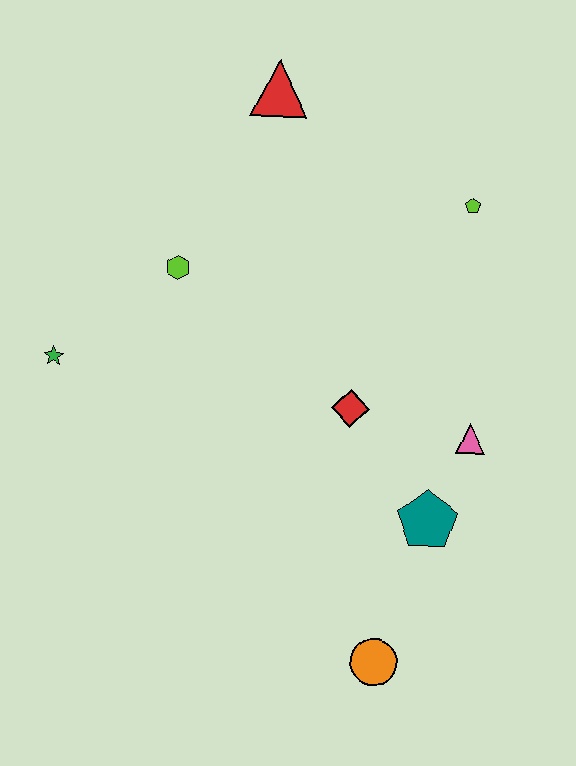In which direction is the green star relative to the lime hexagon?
The green star is to the left of the lime hexagon.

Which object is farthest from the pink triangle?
The green star is farthest from the pink triangle.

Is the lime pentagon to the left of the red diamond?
No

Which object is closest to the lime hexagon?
The green star is closest to the lime hexagon.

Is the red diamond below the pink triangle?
No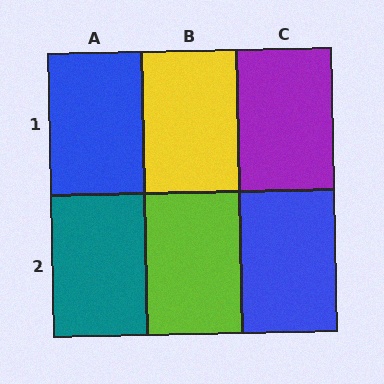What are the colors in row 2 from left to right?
Teal, lime, blue.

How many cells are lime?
1 cell is lime.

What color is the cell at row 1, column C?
Purple.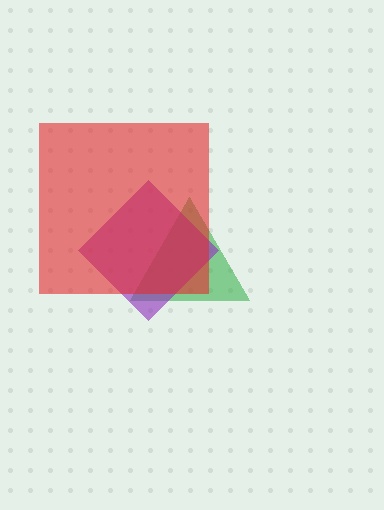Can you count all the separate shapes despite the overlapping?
Yes, there are 3 separate shapes.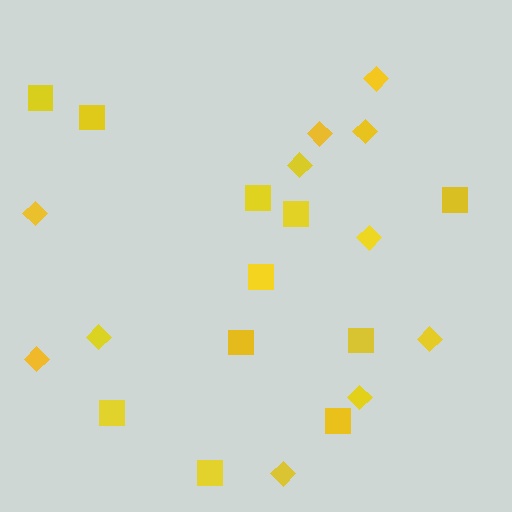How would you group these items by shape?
There are 2 groups: one group of squares (11) and one group of diamonds (11).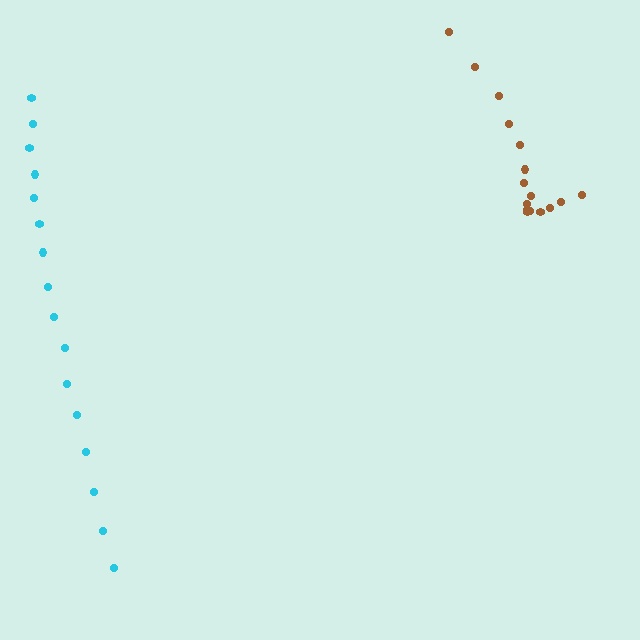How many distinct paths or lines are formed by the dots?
There are 2 distinct paths.